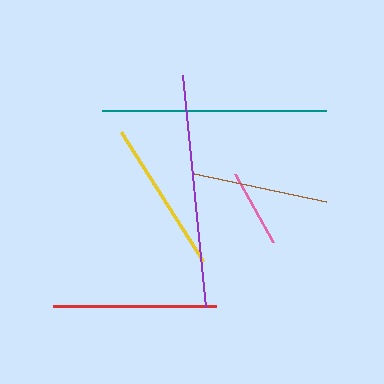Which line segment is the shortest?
The pink line is the shortest at approximately 77 pixels.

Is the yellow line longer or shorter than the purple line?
The purple line is longer than the yellow line.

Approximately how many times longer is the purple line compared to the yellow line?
The purple line is approximately 1.5 times the length of the yellow line.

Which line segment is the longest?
The purple line is the longest at approximately 233 pixels.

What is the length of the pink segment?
The pink segment is approximately 77 pixels long.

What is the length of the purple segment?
The purple segment is approximately 233 pixels long.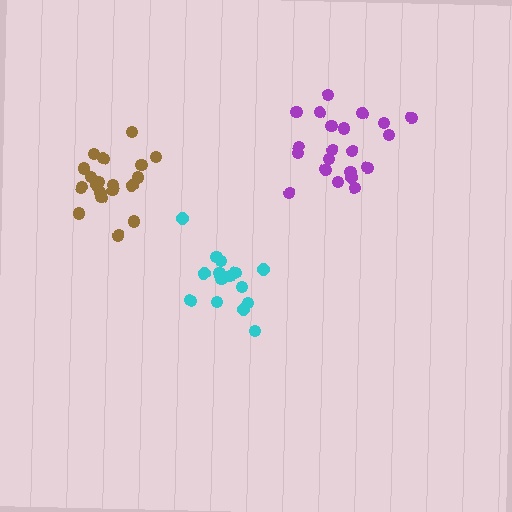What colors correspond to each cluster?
The clusters are colored: cyan, purple, brown.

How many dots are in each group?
Group 1: 15 dots, Group 2: 21 dots, Group 3: 19 dots (55 total).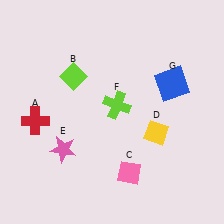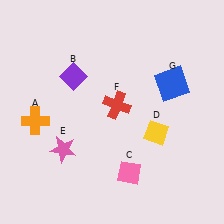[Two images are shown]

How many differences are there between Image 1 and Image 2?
There are 3 differences between the two images.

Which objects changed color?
A changed from red to orange. B changed from lime to purple. F changed from lime to red.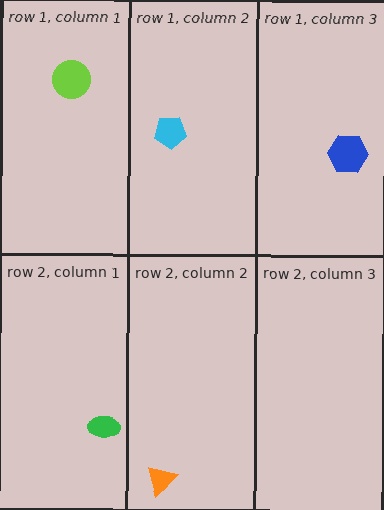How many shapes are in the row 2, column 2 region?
1.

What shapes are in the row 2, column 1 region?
The green ellipse.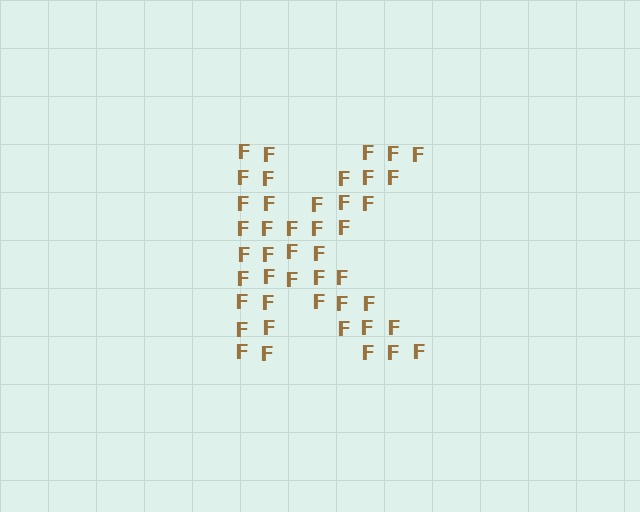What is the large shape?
The large shape is the letter K.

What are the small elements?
The small elements are letter F's.